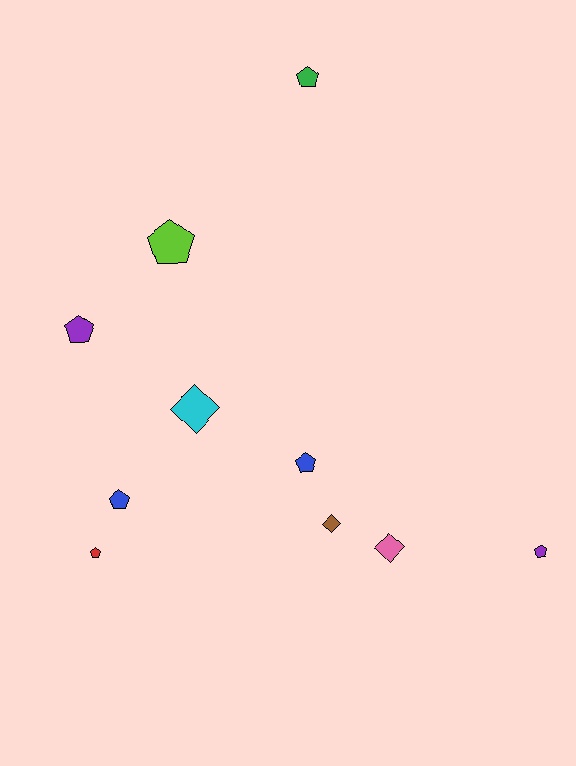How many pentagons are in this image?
There are 7 pentagons.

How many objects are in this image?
There are 10 objects.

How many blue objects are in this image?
There are 2 blue objects.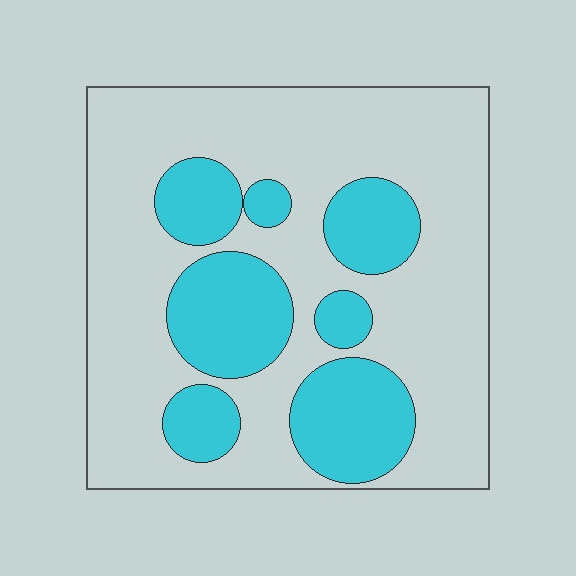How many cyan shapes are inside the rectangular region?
7.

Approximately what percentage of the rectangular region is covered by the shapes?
Approximately 30%.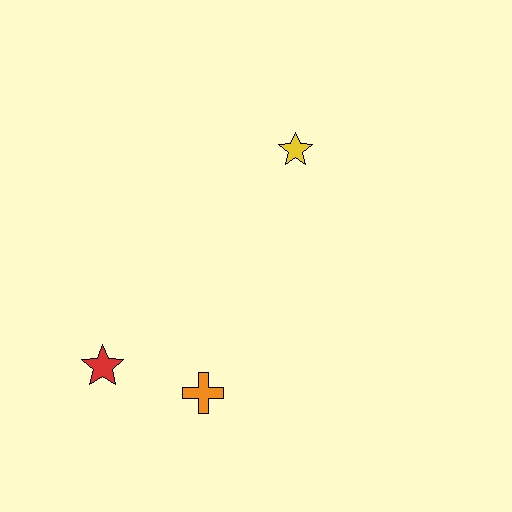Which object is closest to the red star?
The orange cross is closest to the red star.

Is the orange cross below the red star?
Yes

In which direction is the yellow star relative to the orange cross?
The yellow star is above the orange cross.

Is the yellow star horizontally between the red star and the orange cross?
No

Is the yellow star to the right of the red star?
Yes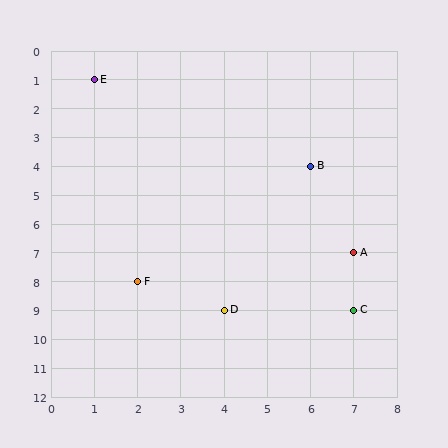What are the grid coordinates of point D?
Point D is at grid coordinates (4, 9).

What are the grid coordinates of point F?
Point F is at grid coordinates (2, 8).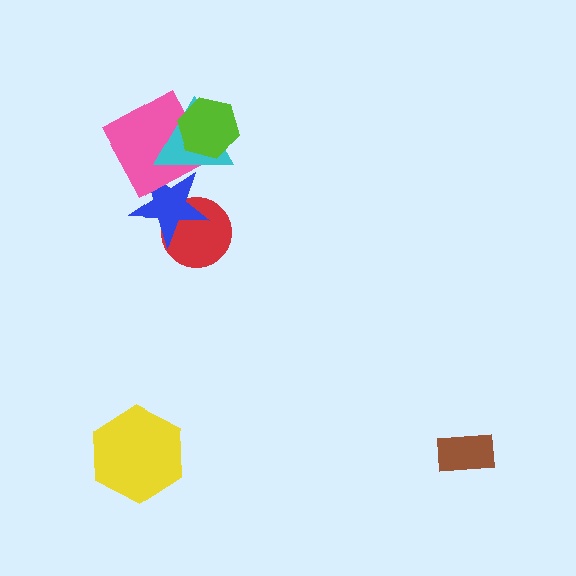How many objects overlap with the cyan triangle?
3 objects overlap with the cyan triangle.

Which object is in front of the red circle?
The blue star is in front of the red circle.